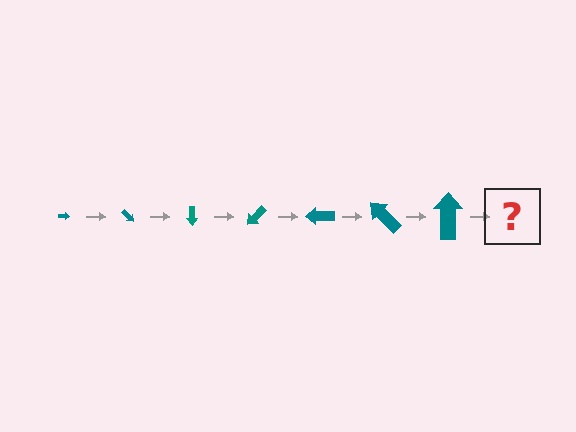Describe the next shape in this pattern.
It should be an arrow, larger than the previous one and rotated 315 degrees from the start.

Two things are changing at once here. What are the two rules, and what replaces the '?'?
The two rules are that the arrow grows larger each step and it rotates 45 degrees each step. The '?' should be an arrow, larger than the previous one and rotated 315 degrees from the start.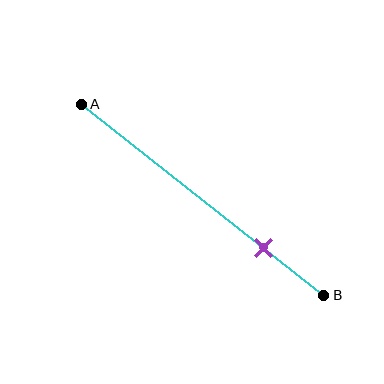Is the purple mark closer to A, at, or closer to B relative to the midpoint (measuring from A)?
The purple mark is closer to point B than the midpoint of segment AB.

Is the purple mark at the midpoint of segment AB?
No, the mark is at about 75% from A, not at the 50% midpoint.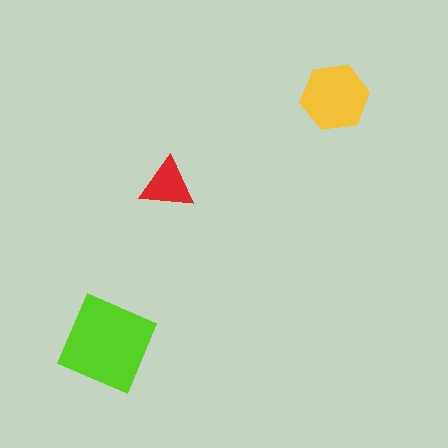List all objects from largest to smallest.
The lime diamond, the yellow hexagon, the red triangle.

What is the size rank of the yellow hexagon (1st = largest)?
2nd.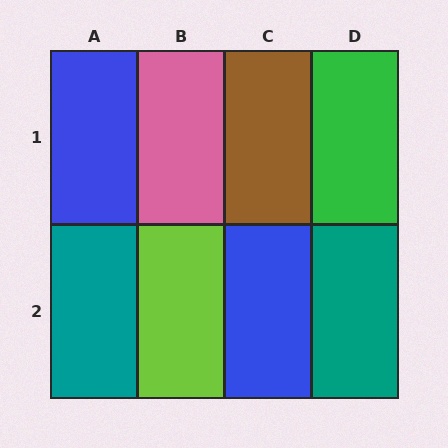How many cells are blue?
2 cells are blue.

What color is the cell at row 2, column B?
Lime.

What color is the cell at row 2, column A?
Teal.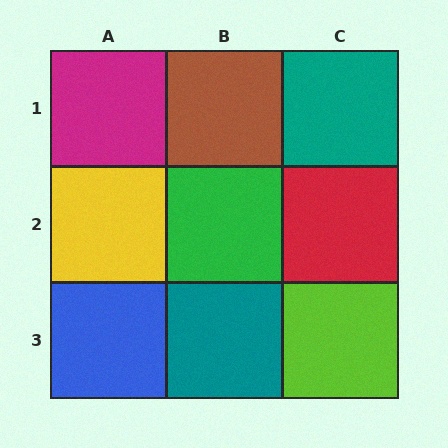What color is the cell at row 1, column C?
Teal.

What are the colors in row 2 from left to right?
Yellow, green, red.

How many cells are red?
1 cell is red.